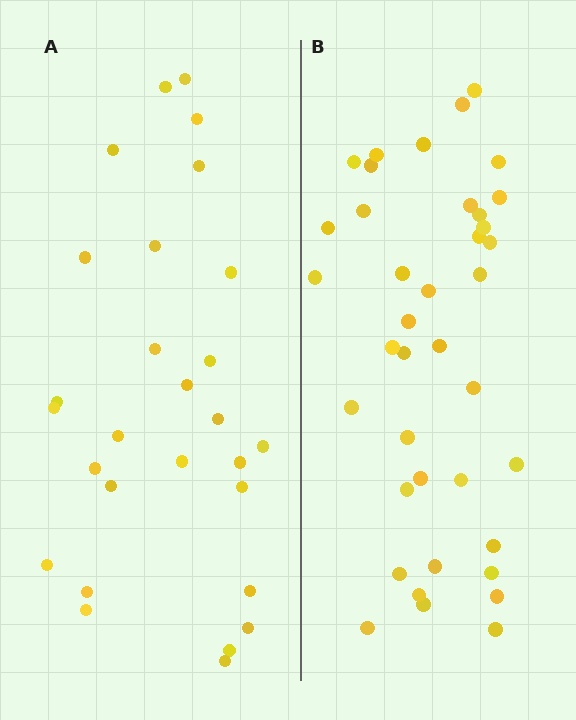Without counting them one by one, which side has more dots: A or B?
Region B (the right region) has more dots.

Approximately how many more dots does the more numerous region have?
Region B has roughly 12 or so more dots than region A.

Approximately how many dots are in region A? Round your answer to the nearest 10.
About 30 dots. (The exact count is 28, which rounds to 30.)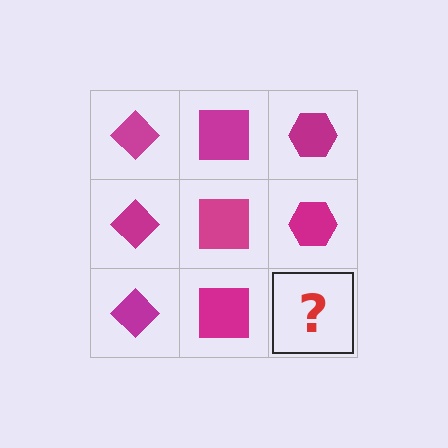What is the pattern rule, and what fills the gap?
The rule is that each column has a consistent shape. The gap should be filled with a magenta hexagon.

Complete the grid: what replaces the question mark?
The question mark should be replaced with a magenta hexagon.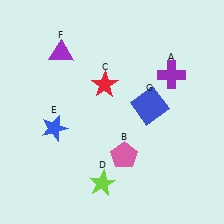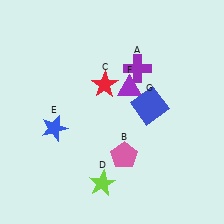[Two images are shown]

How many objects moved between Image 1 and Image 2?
2 objects moved between the two images.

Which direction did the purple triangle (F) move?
The purple triangle (F) moved right.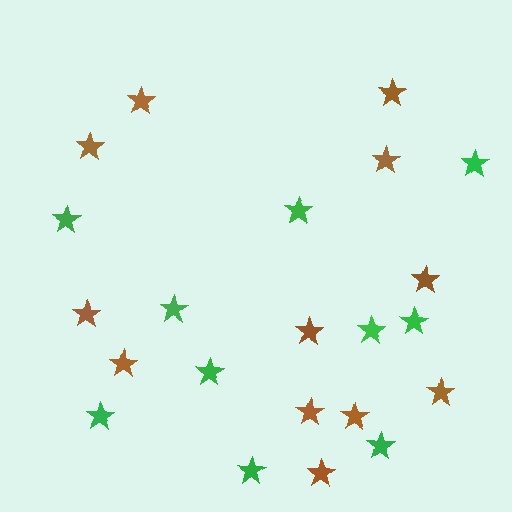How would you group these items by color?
There are 2 groups: one group of brown stars (12) and one group of green stars (10).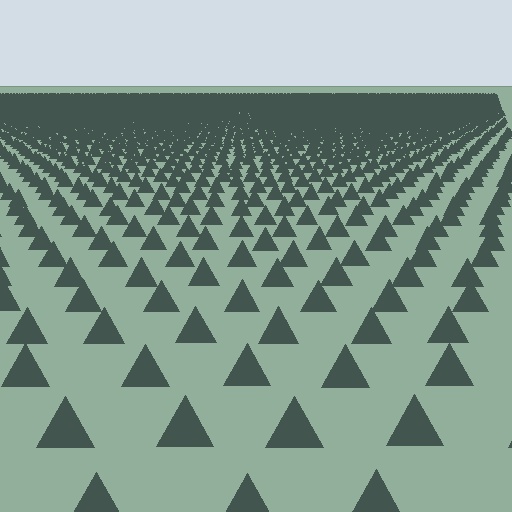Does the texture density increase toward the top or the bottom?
Density increases toward the top.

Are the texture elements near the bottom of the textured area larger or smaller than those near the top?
Larger. Near the bottom, elements are closer to the viewer and appear at a bigger on-screen size.